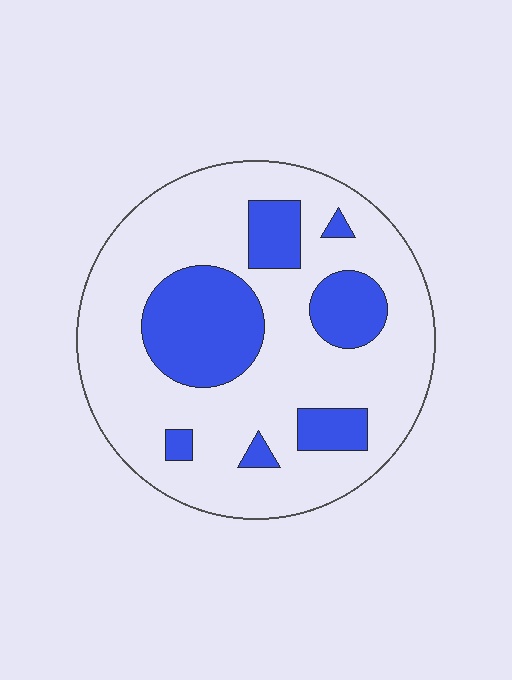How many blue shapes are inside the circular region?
7.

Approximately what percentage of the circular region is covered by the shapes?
Approximately 25%.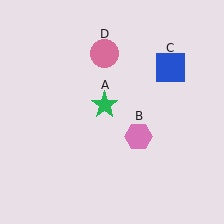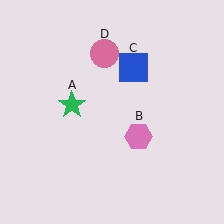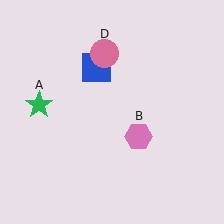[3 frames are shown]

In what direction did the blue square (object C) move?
The blue square (object C) moved left.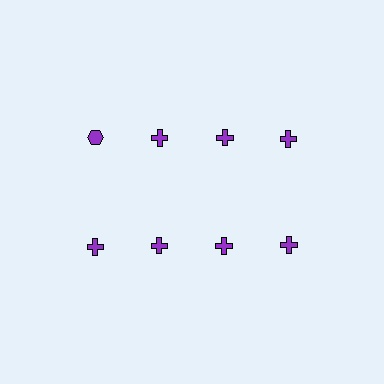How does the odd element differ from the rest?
It has a different shape: hexagon instead of cross.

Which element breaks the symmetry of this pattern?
The purple hexagon in the top row, leftmost column breaks the symmetry. All other shapes are purple crosses.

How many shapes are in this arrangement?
There are 8 shapes arranged in a grid pattern.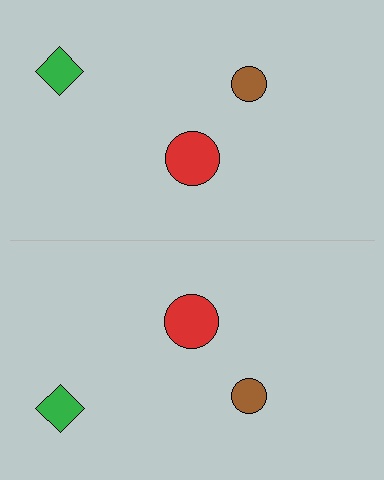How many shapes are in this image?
There are 6 shapes in this image.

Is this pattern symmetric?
Yes, this pattern has bilateral (reflection) symmetry.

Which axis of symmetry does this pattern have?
The pattern has a horizontal axis of symmetry running through the center of the image.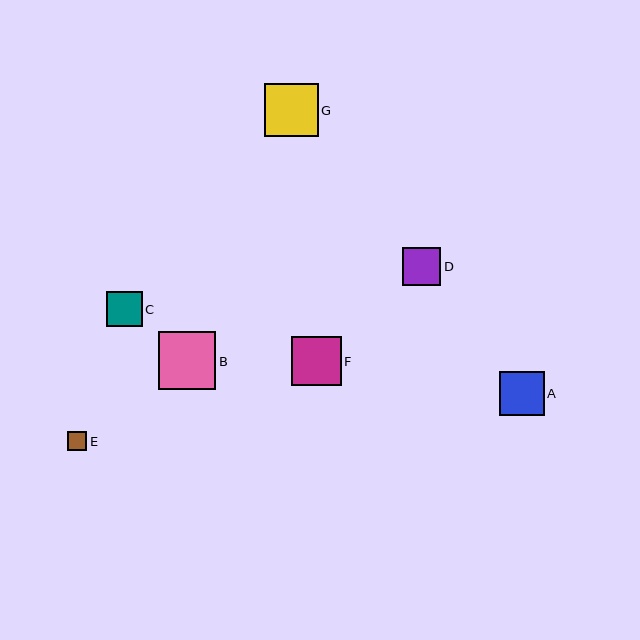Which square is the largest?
Square B is the largest with a size of approximately 57 pixels.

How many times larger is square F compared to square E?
Square F is approximately 2.6 times the size of square E.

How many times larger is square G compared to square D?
Square G is approximately 1.4 times the size of square D.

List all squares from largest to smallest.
From largest to smallest: B, G, F, A, D, C, E.